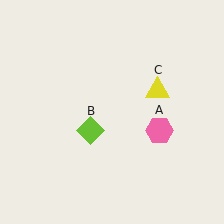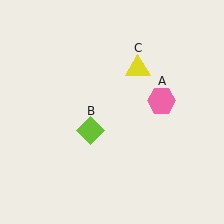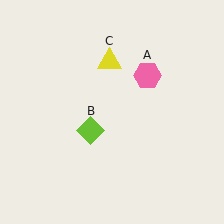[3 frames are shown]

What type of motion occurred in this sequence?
The pink hexagon (object A), yellow triangle (object C) rotated counterclockwise around the center of the scene.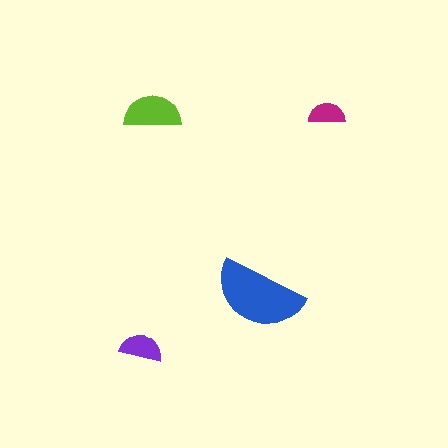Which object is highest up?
The lime semicircle is topmost.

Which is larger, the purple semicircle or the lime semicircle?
The lime one.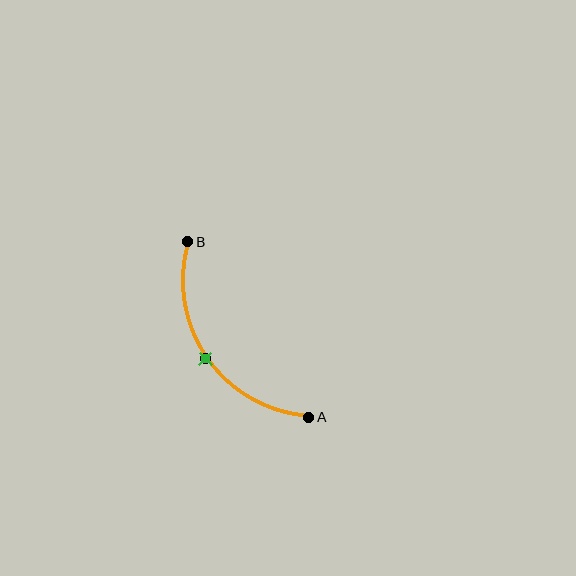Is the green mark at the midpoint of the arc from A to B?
Yes. The green mark lies on the arc at equal arc-length from both A and B — it is the arc midpoint.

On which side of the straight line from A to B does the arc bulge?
The arc bulges below and to the left of the straight line connecting A and B.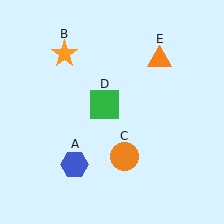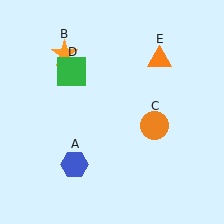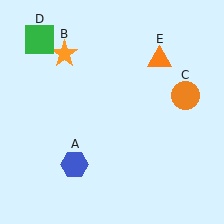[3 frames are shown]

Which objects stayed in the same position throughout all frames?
Blue hexagon (object A) and orange star (object B) and orange triangle (object E) remained stationary.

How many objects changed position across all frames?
2 objects changed position: orange circle (object C), green square (object D).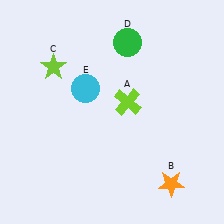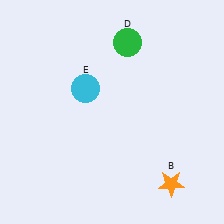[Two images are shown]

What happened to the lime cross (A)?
The lime cross (A) was removed in Image 2. It was in the top-right area of Image 1.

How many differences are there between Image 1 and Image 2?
There are 2 differences between the two images.